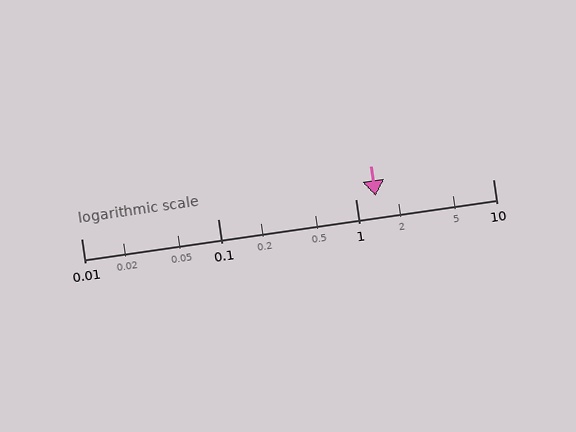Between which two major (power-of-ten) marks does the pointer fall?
The pointer is between 1 and 10.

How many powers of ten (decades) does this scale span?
The scale spans 3 decades, from 0.01 to 10.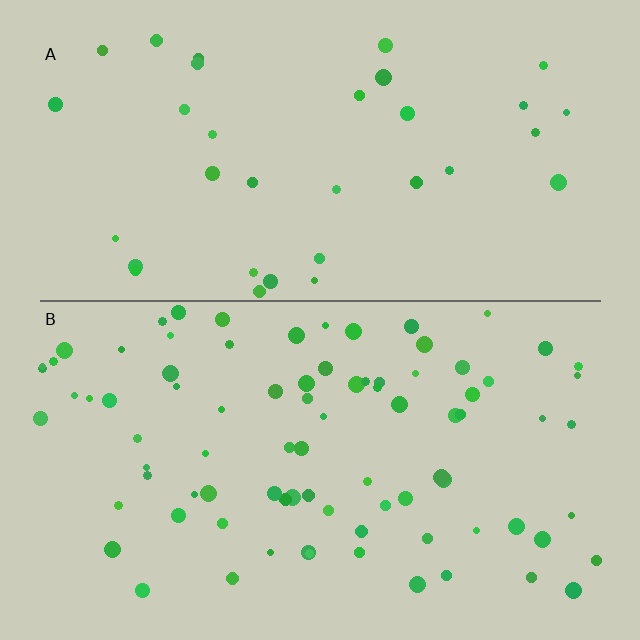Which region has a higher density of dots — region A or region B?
B (the bottom).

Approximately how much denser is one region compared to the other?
Approximately 2.5× — region B over region A.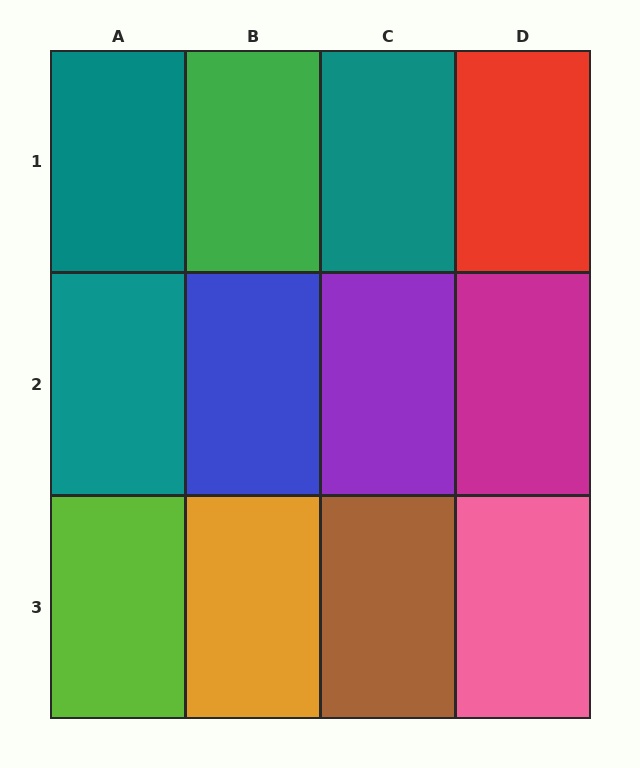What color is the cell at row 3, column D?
Pink.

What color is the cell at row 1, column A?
Teal.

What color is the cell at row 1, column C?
Teal.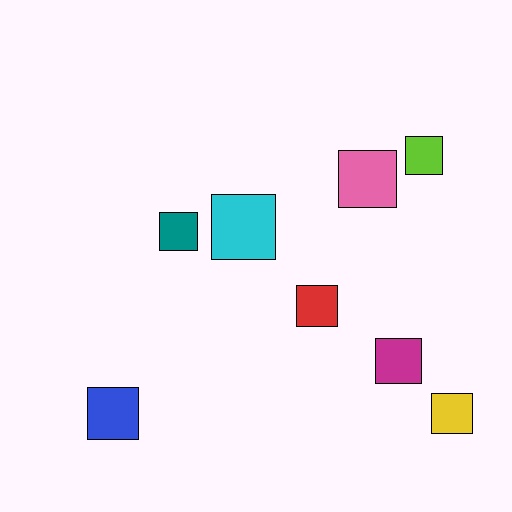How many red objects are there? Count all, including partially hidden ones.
There is 1 red object.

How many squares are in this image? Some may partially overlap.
There are 8 squares.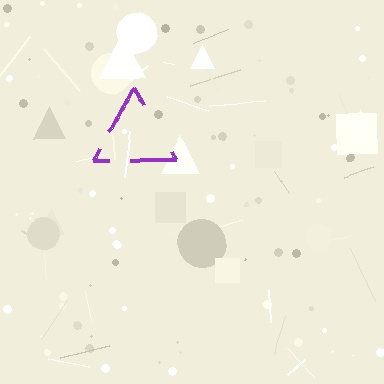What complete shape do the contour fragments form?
The contour fragments form a triangle.